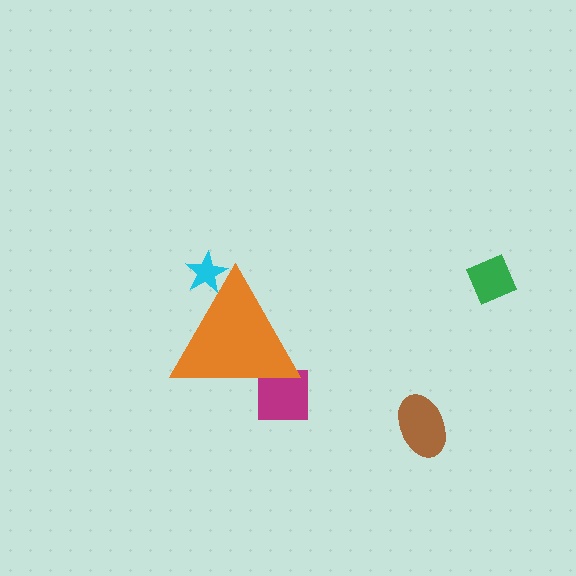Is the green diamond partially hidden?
No, the green diamond is fully visible.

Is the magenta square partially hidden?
Yes, the magenta square is partially hidden behind the orange triangle.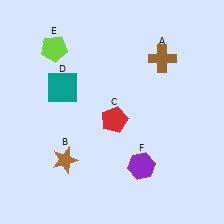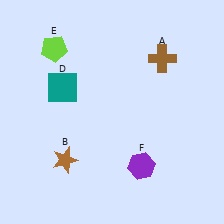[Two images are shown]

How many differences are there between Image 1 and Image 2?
There is 1 difference between the two images.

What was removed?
The red pentagon (C) was removed in Image 2.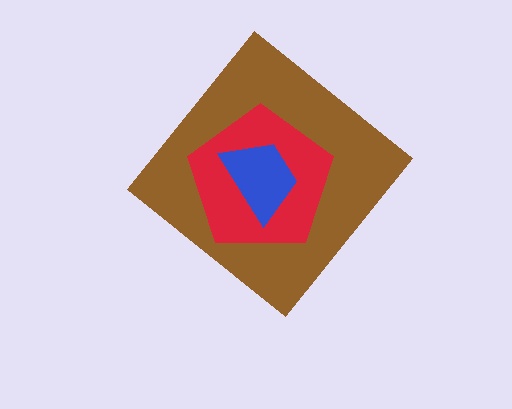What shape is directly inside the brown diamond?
The red pentagon.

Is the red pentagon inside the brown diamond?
Yes.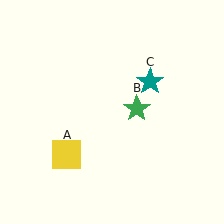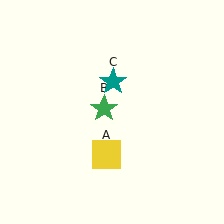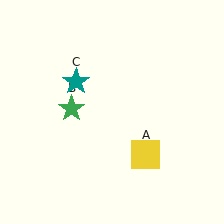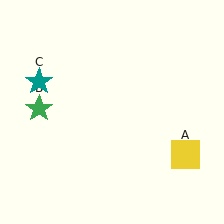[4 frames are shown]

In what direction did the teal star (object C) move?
The teal star (object C) moved left.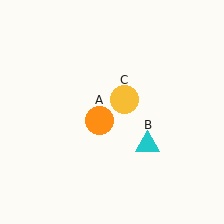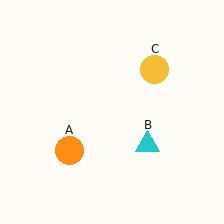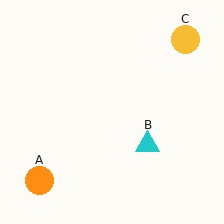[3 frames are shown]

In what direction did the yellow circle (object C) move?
The yellow circle (object C) moved up and to the right.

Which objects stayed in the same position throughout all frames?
Cyan triangle (object B) remained stationary.